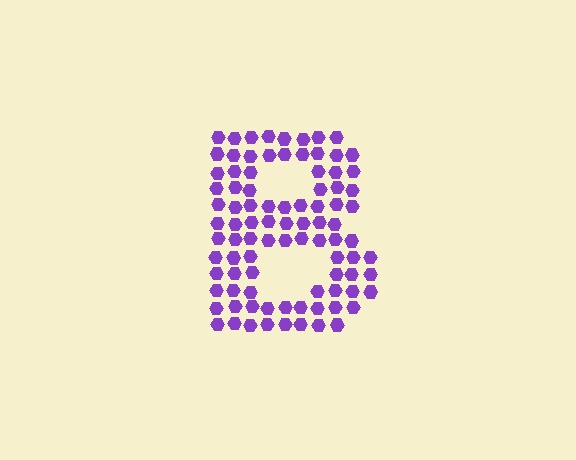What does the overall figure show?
The overall figure shows the letter B.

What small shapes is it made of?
It is made of small hexagons.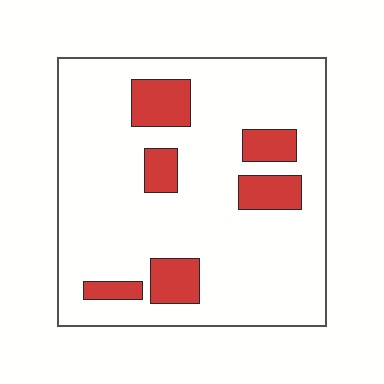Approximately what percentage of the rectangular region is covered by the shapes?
Approximately 15%.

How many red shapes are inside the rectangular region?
6.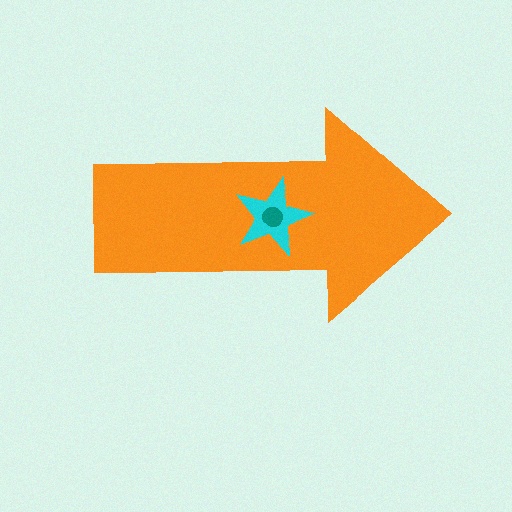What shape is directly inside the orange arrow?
The cyan star.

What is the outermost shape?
The orange arrow.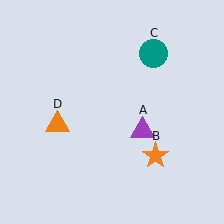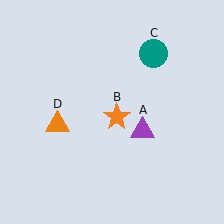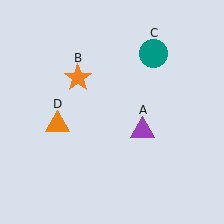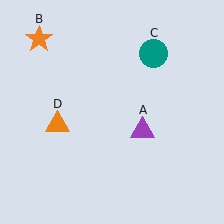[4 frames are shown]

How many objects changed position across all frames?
1 object changed position: orange star (object B).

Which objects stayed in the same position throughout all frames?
Purple triangle (object A) and teal circle (object C) and orange triangle (object D) remained stationary.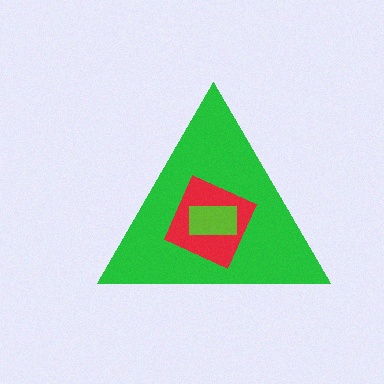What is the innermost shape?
The lime rectangle.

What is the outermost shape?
The green triangle.